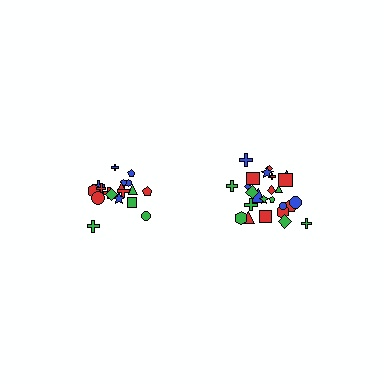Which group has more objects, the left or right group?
The right group.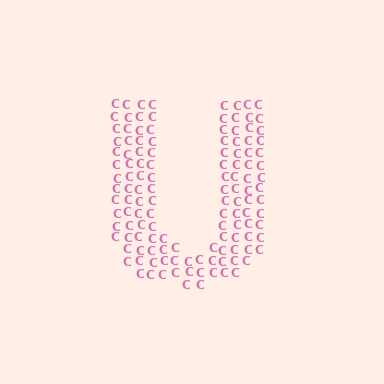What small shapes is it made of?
It is made of small letter C's.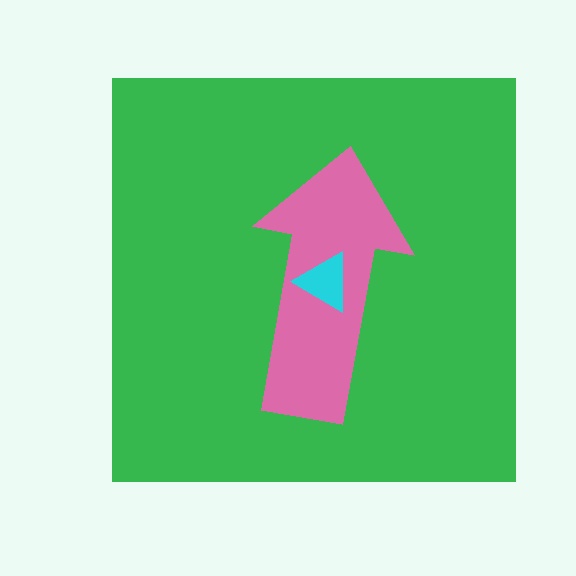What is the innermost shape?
The cyan triangle.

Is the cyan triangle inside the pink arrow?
Yes.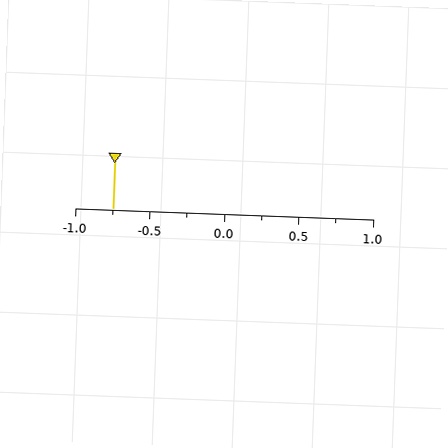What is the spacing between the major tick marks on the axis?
The major ticks are spaced 0.5 apart.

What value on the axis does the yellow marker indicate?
The marker indicates approximately -0.75.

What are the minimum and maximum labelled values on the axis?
The axis runs from -1.0 to 1.0.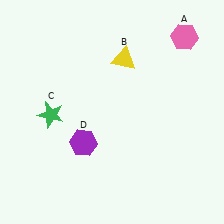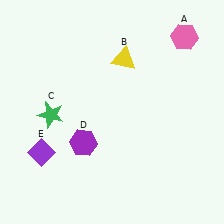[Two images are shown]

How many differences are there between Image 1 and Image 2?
There is 1 difference between the two images.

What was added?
A purple diamond (E) was added in Image 2.